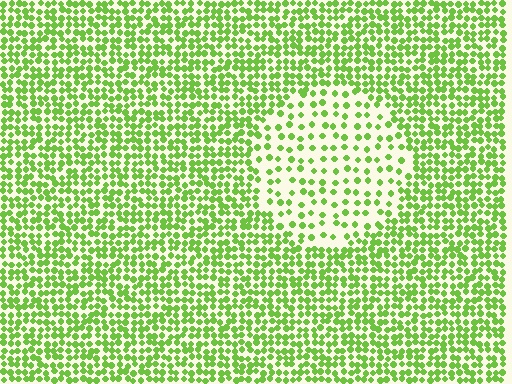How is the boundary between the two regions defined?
The boundary is defined by a change in element density (approximately 2.3x ratio). All elements are the same color, size, and shape.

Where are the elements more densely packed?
The elements are more densely packed outside the circle boundary.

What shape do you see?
I see a circle.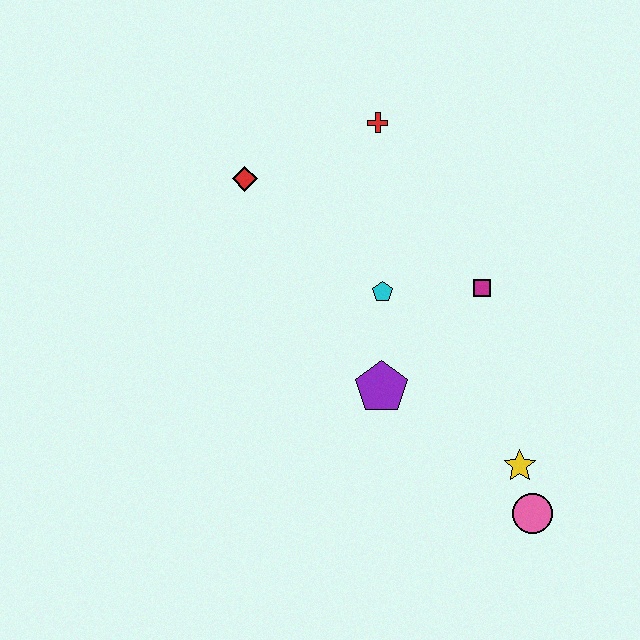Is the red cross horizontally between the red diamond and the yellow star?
Yes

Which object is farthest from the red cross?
The pink circle is farthest from the red cross.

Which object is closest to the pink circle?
The yellow star is closest to the pink circle.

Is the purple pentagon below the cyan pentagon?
Yes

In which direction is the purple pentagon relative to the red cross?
The purple pentagon is below the red cross.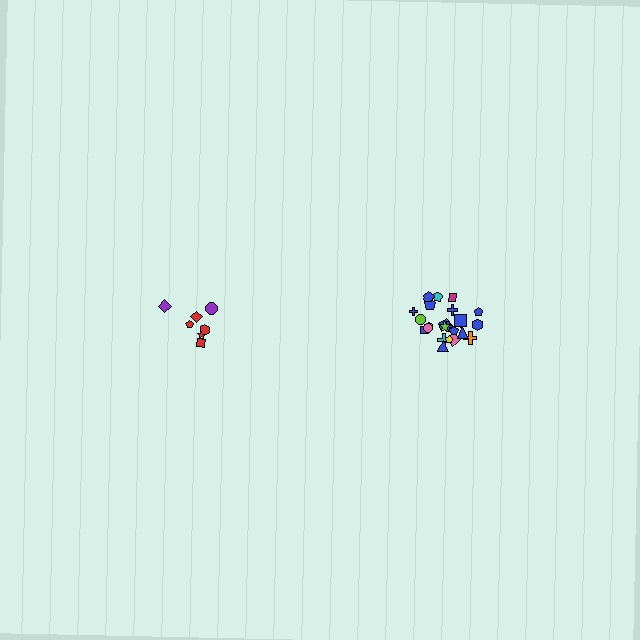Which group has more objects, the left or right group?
The right group.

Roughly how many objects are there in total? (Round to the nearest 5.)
Roughly 30 objects in total.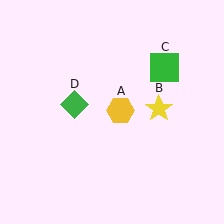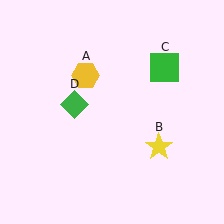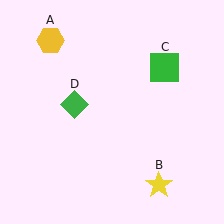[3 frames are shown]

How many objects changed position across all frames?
2 objects changed position: yellow hexagon (object A), yellow star (object B).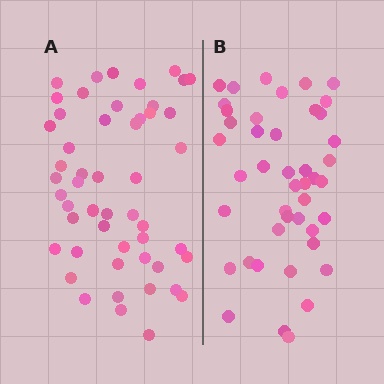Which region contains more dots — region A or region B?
Region A (the left region) has more dots.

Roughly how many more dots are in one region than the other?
Region A has roughly 8 or so more dots than region B.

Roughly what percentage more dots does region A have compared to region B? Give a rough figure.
About 15% more.